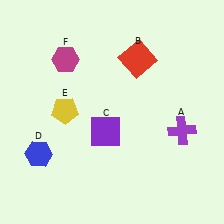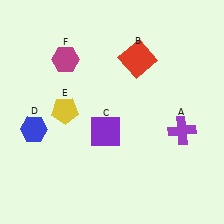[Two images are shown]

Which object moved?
The blue hexagon (D) moved up.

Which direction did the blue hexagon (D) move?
The blue hexagon (D) moved up.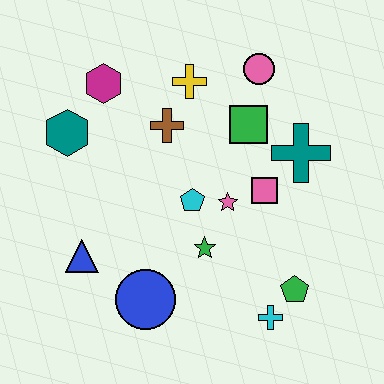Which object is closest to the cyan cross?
The green pentagon is closest to the cyan cross.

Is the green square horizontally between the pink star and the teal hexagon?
No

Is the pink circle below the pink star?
No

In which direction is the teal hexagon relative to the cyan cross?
The teal hexagon is to the left of the cyan cross.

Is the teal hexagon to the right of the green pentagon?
No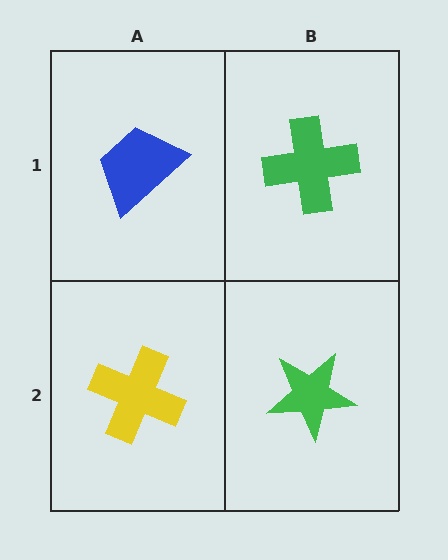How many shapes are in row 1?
2 shapes.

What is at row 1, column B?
A green cross.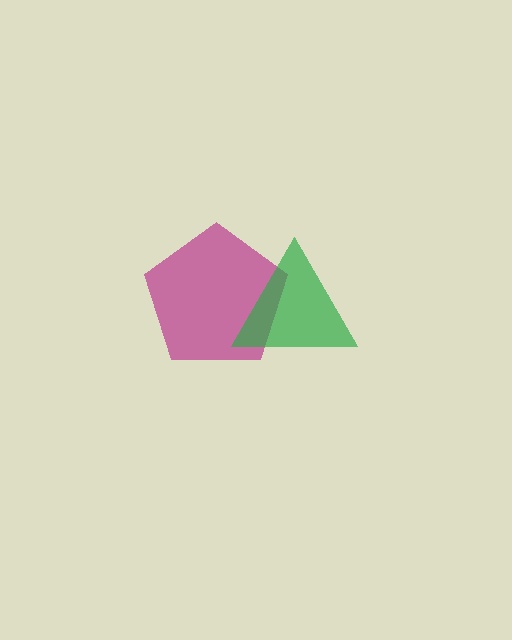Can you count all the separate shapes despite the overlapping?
Yes, there are 2 separate shapes.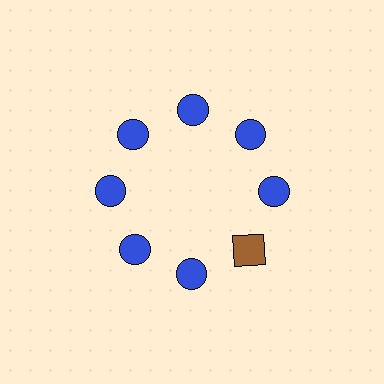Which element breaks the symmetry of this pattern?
The brown square at roughly the 4 o'clock position breaks the symmetry. All other shapes are blue circles.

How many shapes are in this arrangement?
There are 8 shapes arranged in a ring pattern.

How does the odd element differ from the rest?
It differs in both color (brown instead of blue) and shape (square instead of circle).